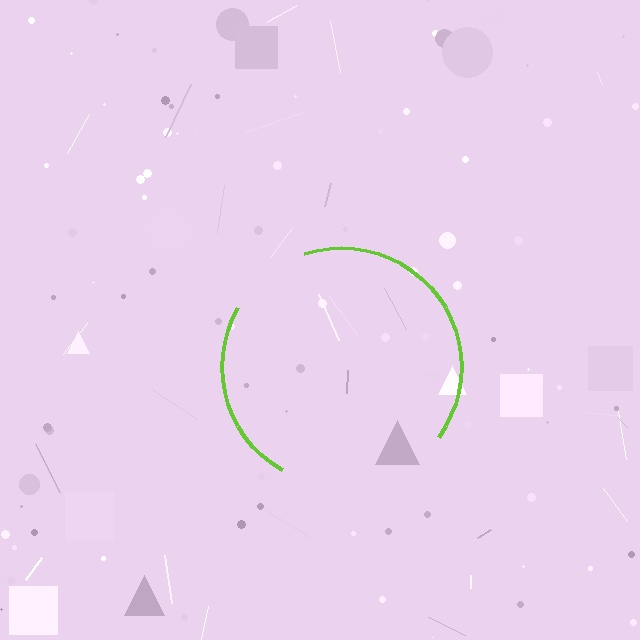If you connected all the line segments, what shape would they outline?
They would outline a circle.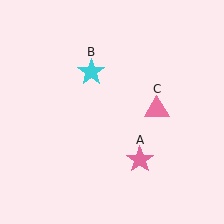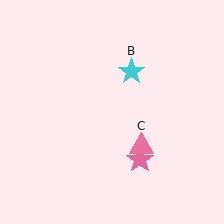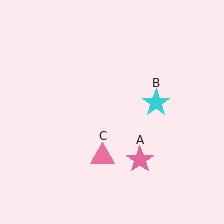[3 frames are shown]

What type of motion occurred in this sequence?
The cyan star (object B), pink triangle (object C) rotated clockwise around the center of the scene.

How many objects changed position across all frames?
2 objects changed position: cyan star (object B), pink triangle (object C).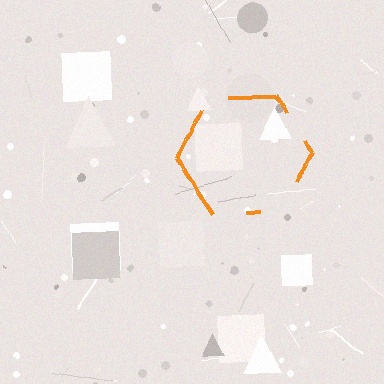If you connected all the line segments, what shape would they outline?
They would outline a hexagon.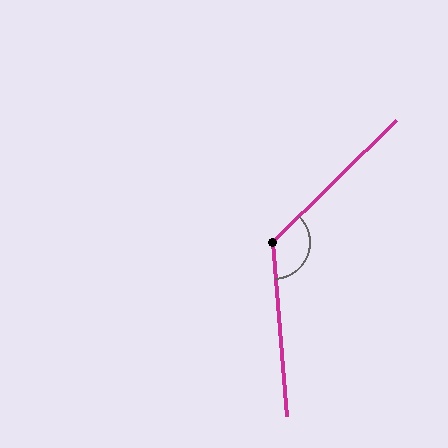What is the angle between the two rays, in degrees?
Approximately 130 degrees.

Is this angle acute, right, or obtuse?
It is obtuse.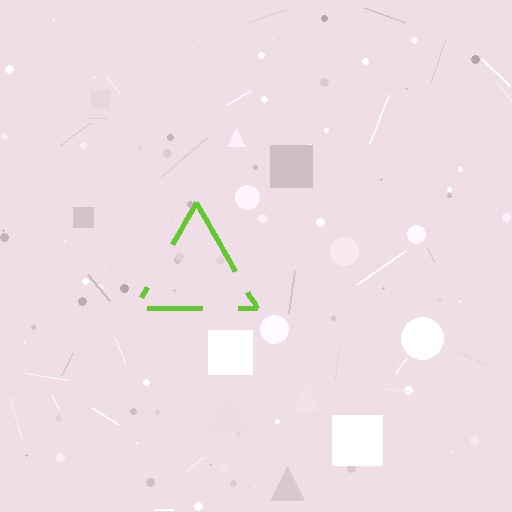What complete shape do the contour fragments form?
The contour fragments form a triangle.